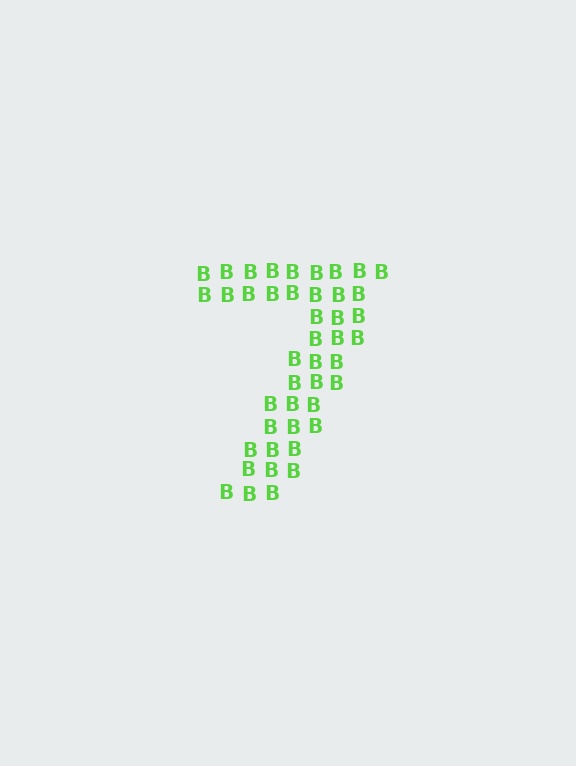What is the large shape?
The large shape is the digit 7.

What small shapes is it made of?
It is made of small letter B's.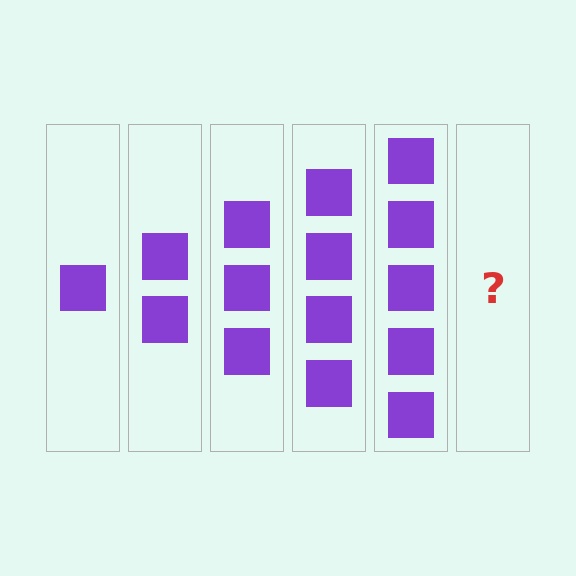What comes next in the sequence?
The next element should be 6 squares.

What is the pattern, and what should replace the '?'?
The pattern is that each step adds one more square. The '?' should be 6 squares.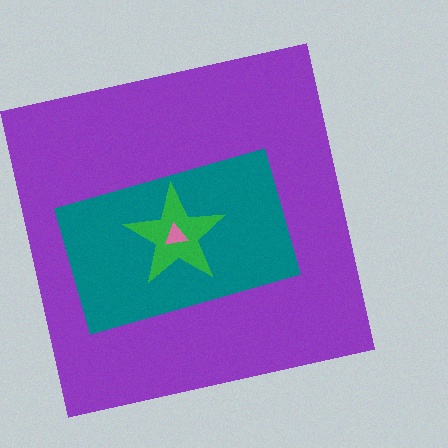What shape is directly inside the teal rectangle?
The green star.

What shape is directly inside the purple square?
The teal rectangle.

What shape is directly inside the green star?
The pink triangle.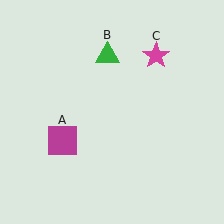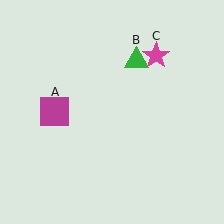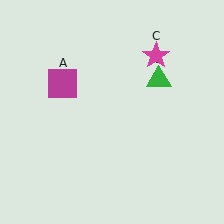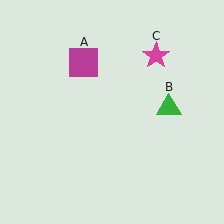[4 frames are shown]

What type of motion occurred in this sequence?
The magenta square (object A), green triangle (object B) rotated clockwise around the center of the scene.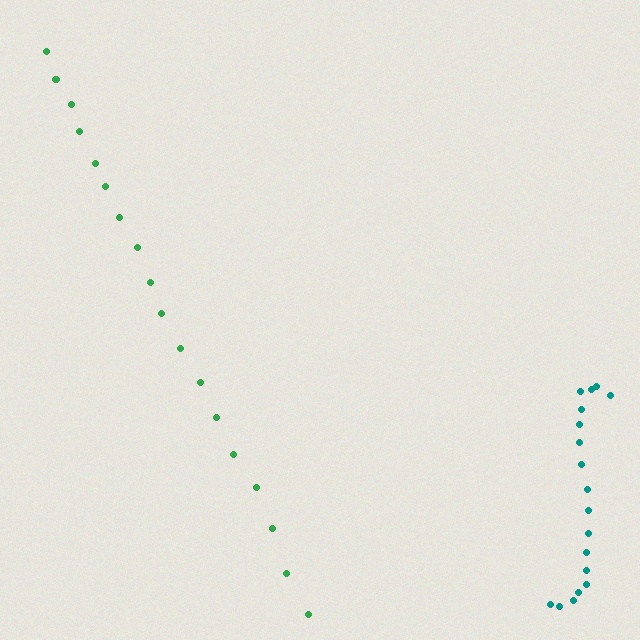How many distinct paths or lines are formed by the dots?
There are 2 distinct paths.